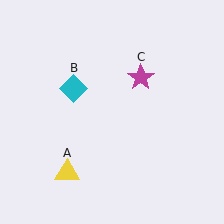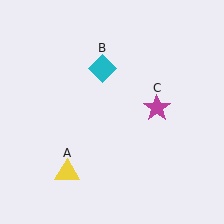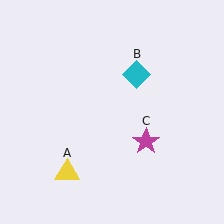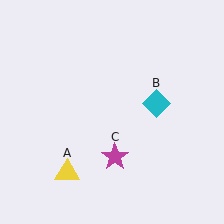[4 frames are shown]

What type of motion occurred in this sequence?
The cyan diamond (object B), magenta star (object C) rotated clockwise around the center of the scene.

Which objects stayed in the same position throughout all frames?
Yellow triangle (object A) remained stationary.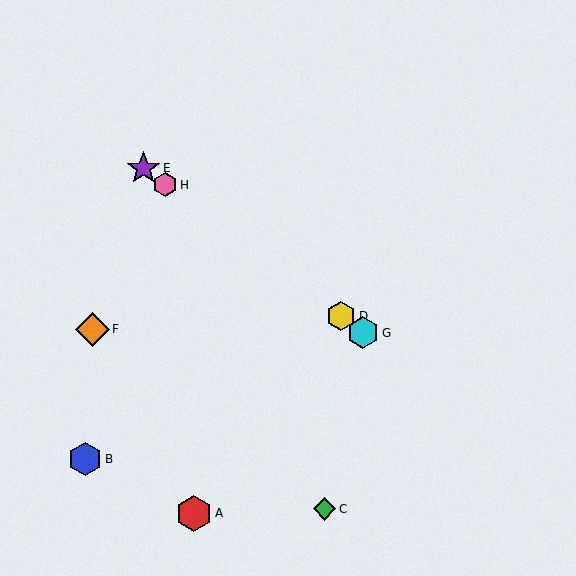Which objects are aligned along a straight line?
Objects D, E, G, H are aligned along a straight line.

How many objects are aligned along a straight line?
4 objects (D, E, G, H) are aligned along a straight line.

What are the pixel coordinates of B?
Object B is at (85, 458).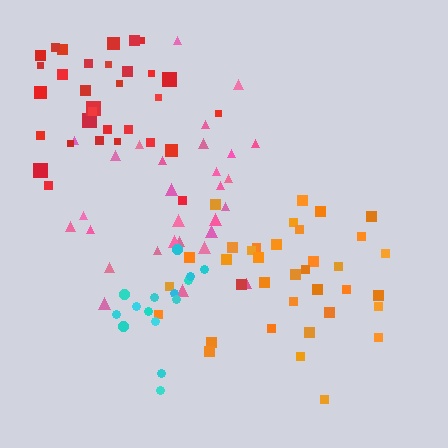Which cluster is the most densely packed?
Orange.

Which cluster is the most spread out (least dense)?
Red.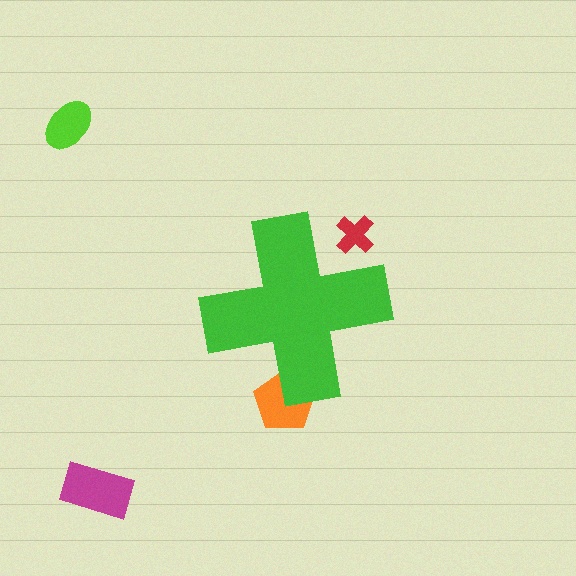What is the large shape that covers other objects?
A green cross.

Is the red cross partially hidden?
Yes, the red cross is partially hidden behind the green cross.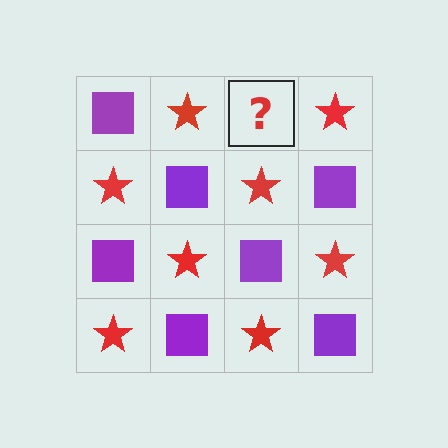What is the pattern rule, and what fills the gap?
The rule is that it alternates purple square and red star in a checkerboard pattern. The gap should be filled with a purple square.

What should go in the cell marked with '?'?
The missing cell should contain a purple square.